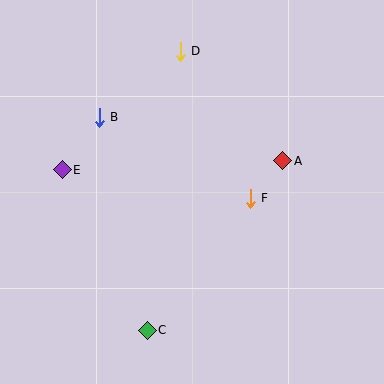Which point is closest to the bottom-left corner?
Point C is closest to the bottom-left corner.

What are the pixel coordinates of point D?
Point D is at (180, 51).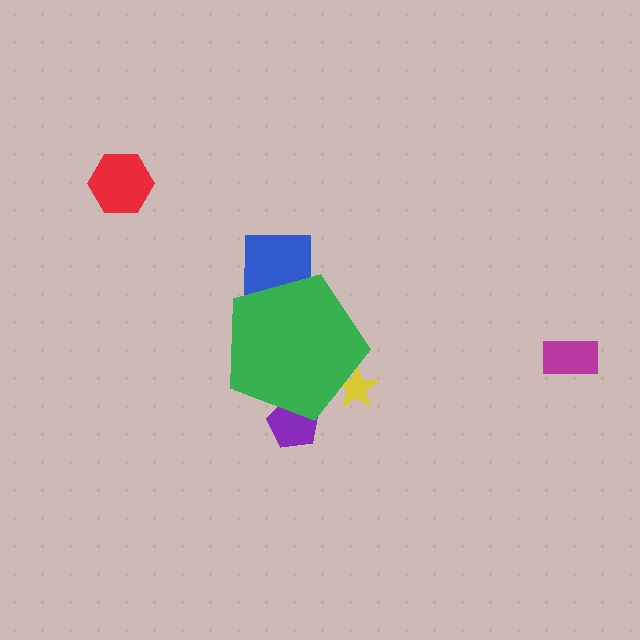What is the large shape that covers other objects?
A green pentagon.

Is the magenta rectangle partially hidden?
No, the magenta rectangle is fully visible.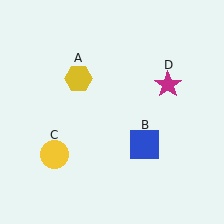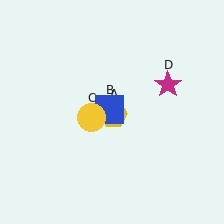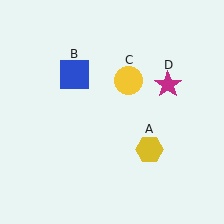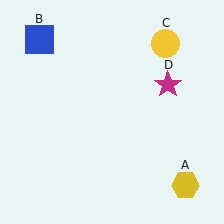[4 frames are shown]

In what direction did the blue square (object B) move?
The blue square (object B) moved up and to the left.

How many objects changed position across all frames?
3 objects changed position: yellow hexagon (object A), blue square (object B), yellow circle (object C).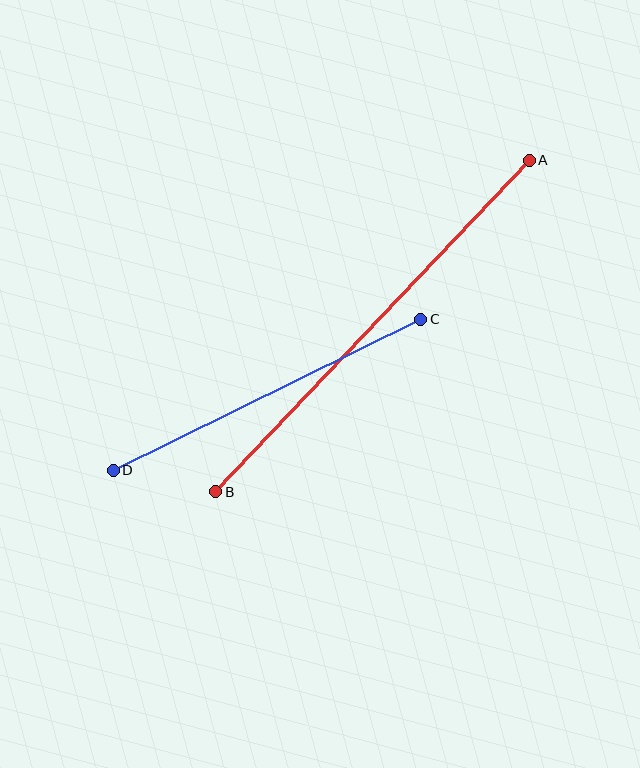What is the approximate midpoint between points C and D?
The midpoint is at approximately (267, 395) pixels.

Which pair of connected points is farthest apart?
Points A and B are farthest apart.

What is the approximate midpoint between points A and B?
The midpoint is at approximately (373, 326) pixels.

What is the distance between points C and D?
The distance is approximately 343 pixels.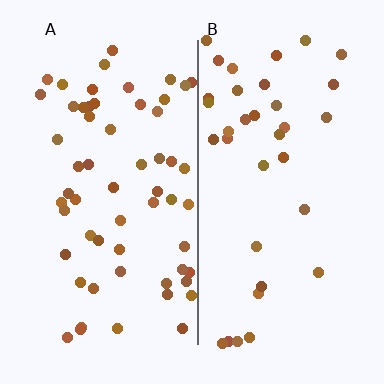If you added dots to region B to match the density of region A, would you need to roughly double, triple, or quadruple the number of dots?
Approximately double.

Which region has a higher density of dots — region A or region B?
A (the left).